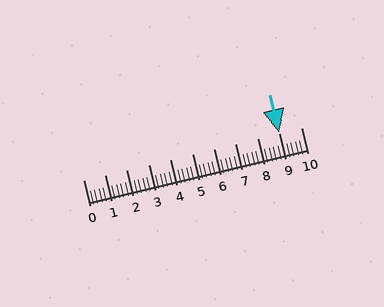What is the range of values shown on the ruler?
The ruler shows values from 0 to 10.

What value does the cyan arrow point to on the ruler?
The cyan arrow points to approximately 9.0.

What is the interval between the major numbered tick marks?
The major tick marks are spaced 1 units apart.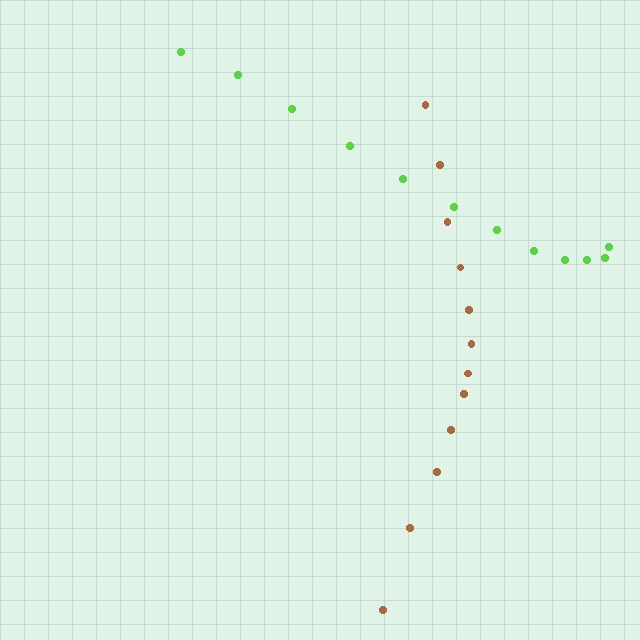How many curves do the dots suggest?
There are 2 distinct paths.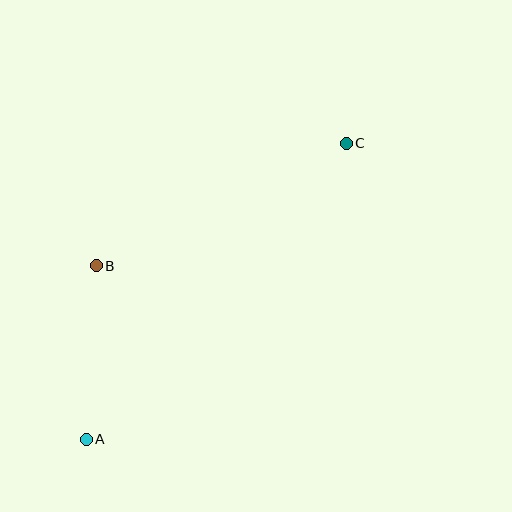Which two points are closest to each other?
Points A and B are closest to each other.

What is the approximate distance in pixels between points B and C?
The distance between B and C is approximately 279 pixels.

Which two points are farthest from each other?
Points A and C are farthest from each other.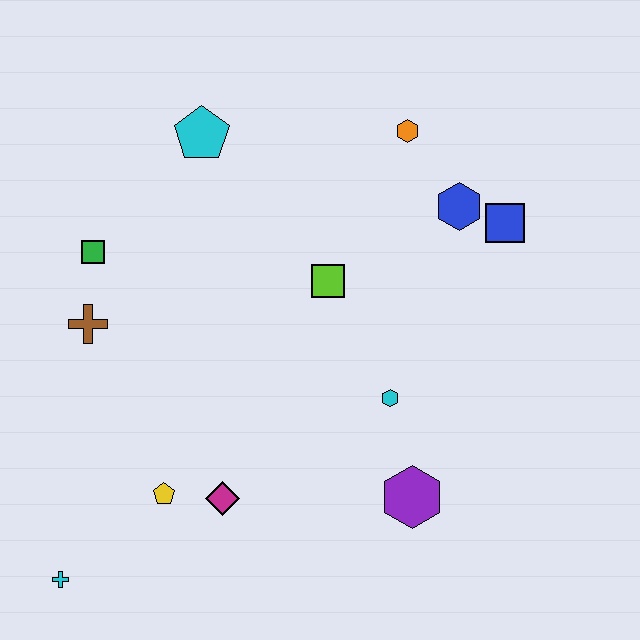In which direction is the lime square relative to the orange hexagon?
The lime square is below the orange hexagon.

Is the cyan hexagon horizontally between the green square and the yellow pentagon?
No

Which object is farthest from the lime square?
The cyan cross is farthest from the lime square.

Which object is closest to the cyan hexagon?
The purple hexagon is closest to the cyan hexagon.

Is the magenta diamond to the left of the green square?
No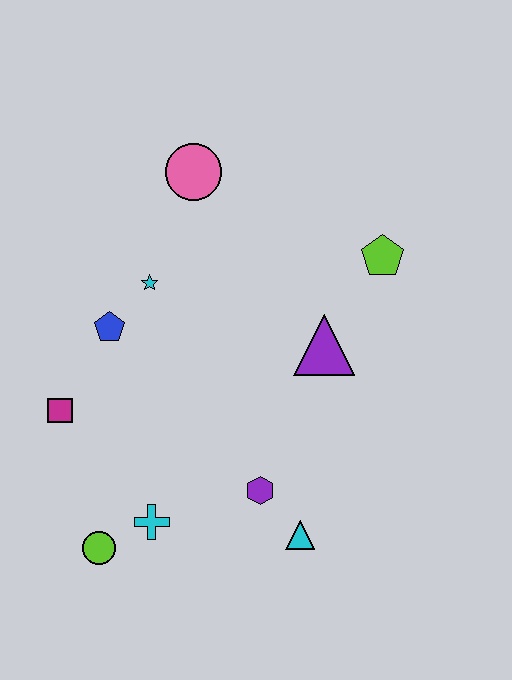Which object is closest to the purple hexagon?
The cyan triangle is closest to the purple hexagon.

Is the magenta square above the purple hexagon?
Yes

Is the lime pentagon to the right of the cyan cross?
Yes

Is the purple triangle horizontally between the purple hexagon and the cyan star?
No